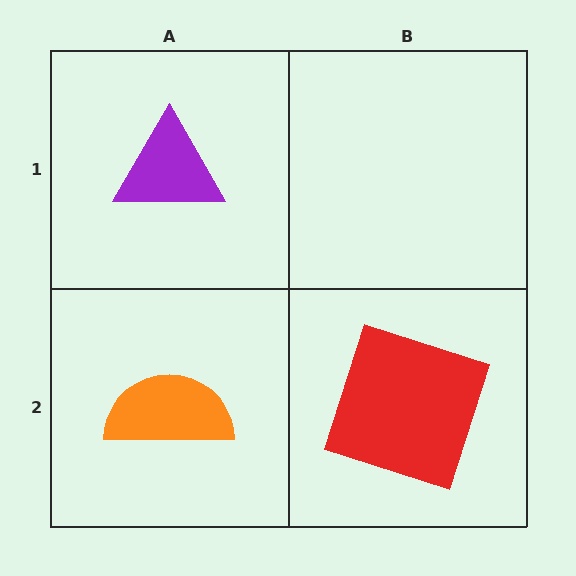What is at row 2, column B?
A red square.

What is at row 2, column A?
An orange semicircle.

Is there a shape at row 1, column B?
No, that cell is empty.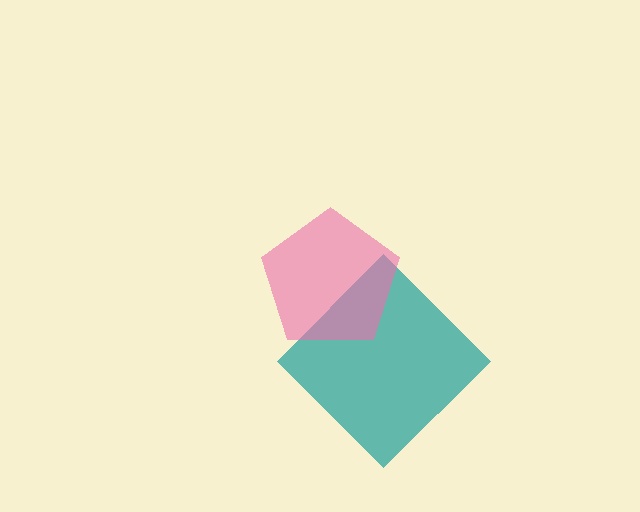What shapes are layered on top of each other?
The layered shapes are: a teal diamond, a pink pentagon.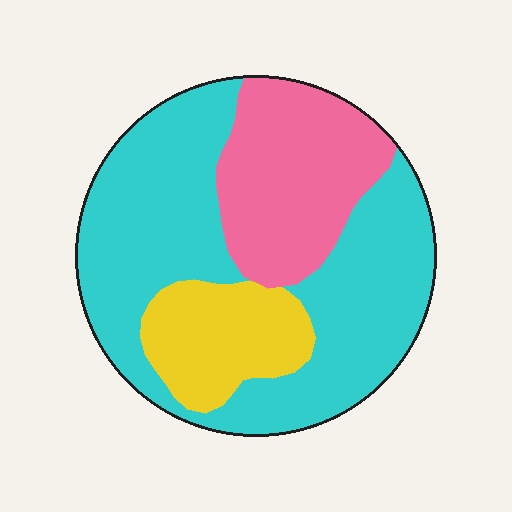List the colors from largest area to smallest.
From largest to smallest: cyan, pink, yellow.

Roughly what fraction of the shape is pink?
Pink covers 26% of the shape.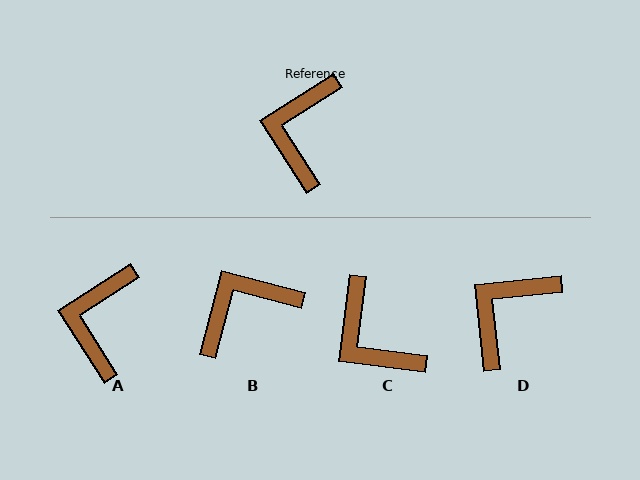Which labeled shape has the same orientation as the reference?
A.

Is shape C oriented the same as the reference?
No, it is off by about 50 degrees.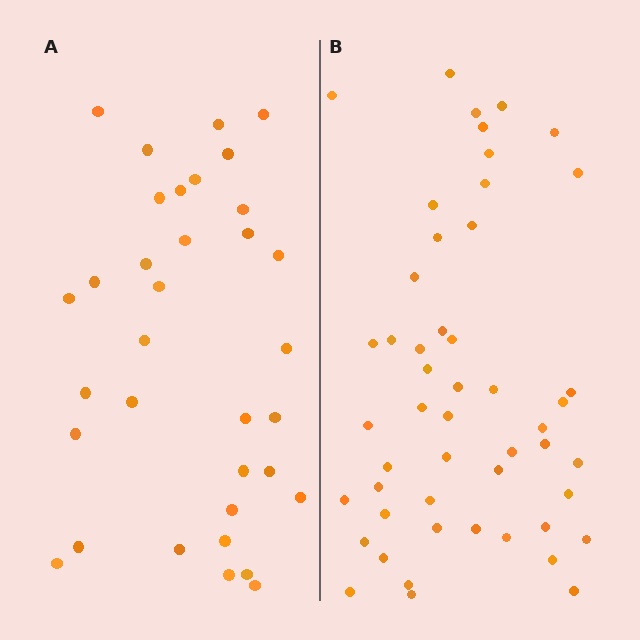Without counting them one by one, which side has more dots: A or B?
Region B (the right region) has more dots.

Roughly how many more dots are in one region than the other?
Region B has approximately 15 more dots than region A.